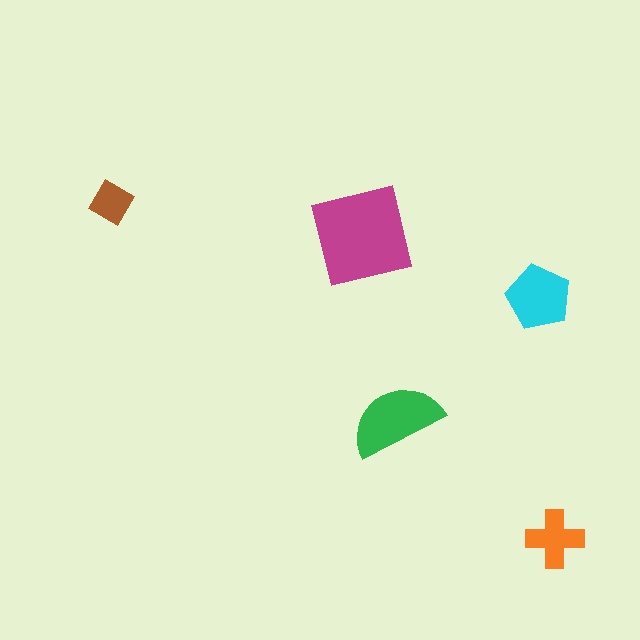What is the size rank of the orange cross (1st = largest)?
4th.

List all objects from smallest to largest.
The brown diamond, the orange cross, the cyan pentagon, the green semicircle, the magenta square.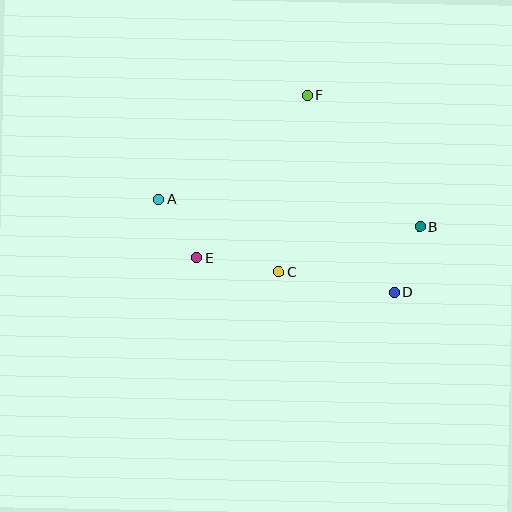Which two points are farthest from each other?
Points A and B are farthest from each other.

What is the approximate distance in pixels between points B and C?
The distance between B and C is approximately 148 pixels.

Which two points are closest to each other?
Points A and E are closest to each other.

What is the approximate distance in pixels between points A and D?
The distance between A and D is approximately 253 pixels.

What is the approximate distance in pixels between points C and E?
The distance between C and E is approximately 83 pixels.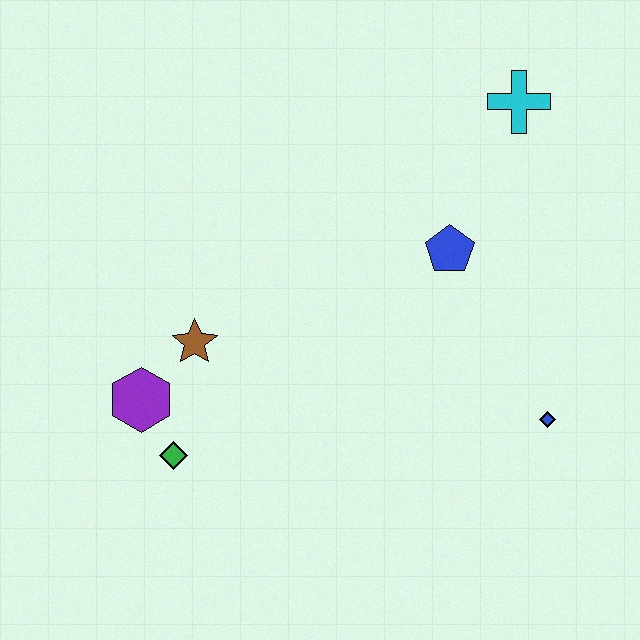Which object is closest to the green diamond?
The purple hexagon is closest to the green diamond.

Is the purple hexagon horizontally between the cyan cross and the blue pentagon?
No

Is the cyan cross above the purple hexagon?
Yes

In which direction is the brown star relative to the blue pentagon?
The brown star is to the left of the blue pentagon.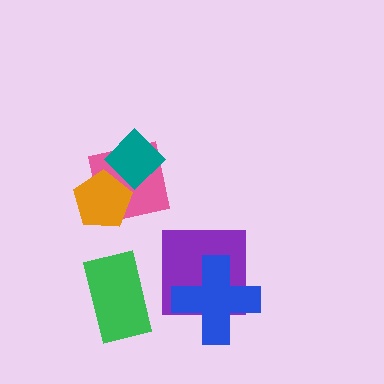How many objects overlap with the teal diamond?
2 objects overlap with the teal diamond.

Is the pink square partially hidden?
Yes, it is partially covered by another shape.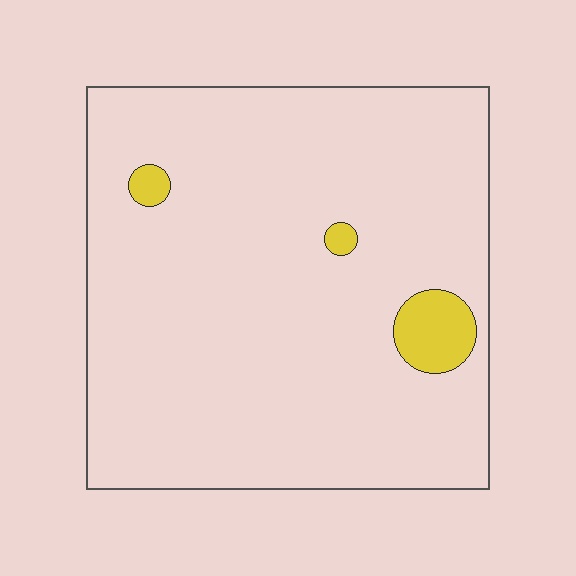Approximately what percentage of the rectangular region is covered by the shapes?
Approximately 5%.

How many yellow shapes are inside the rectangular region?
3.